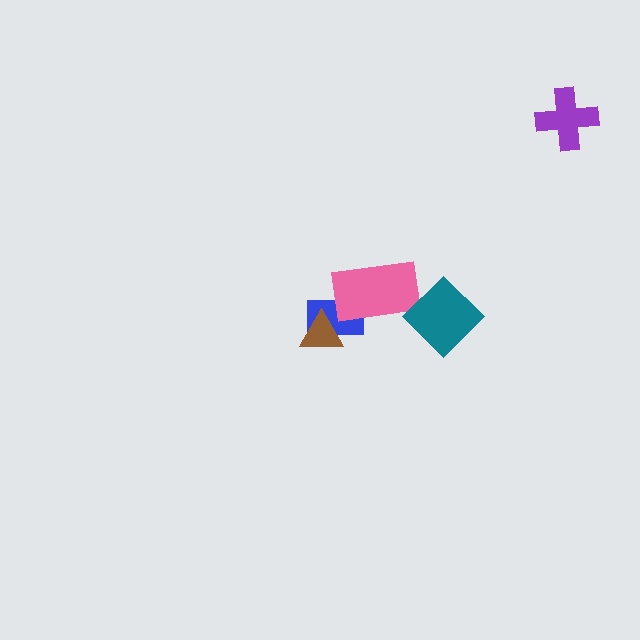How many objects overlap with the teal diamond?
1 object overlaps with the teal diamond.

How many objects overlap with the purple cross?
0 objects overlap with the purple cross.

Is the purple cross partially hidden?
No, no other shape covers it.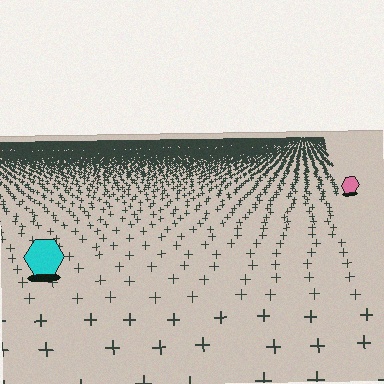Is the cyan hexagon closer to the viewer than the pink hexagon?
Yes. The cyan hexagon is closer — you can tell from the texture gradient: the ground texture is coarser near it.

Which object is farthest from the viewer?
The pink hexagon is farthest from the viewer. It appears smaller and the ground texture around it is denser.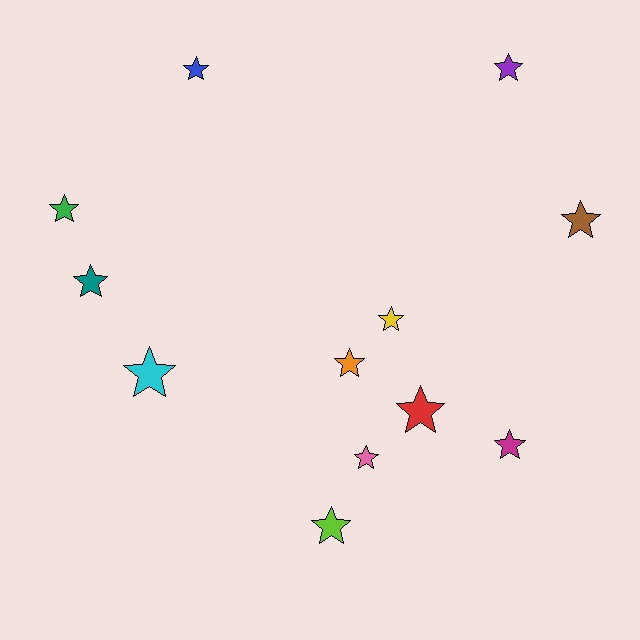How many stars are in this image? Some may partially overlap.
There are 12 stars.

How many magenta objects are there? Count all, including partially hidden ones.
There is 1 magenta object.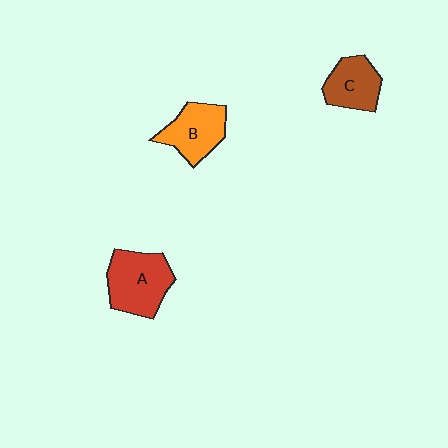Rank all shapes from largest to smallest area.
From largest to smallest: A (red), B (orange), C (brown).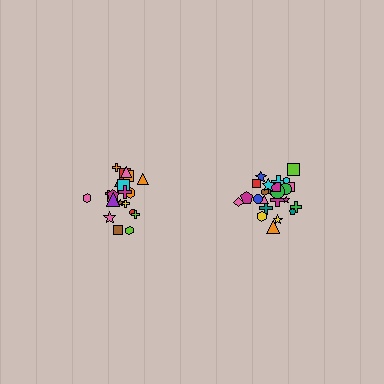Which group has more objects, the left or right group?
The right group.